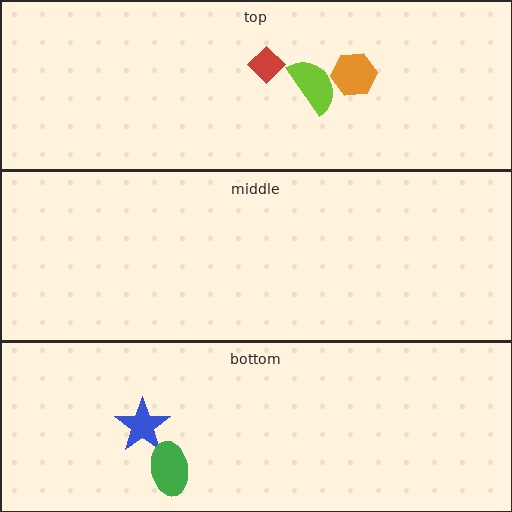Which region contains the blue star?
The bottom region.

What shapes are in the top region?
The red diamond, the orange hexagon, the lime semicircle.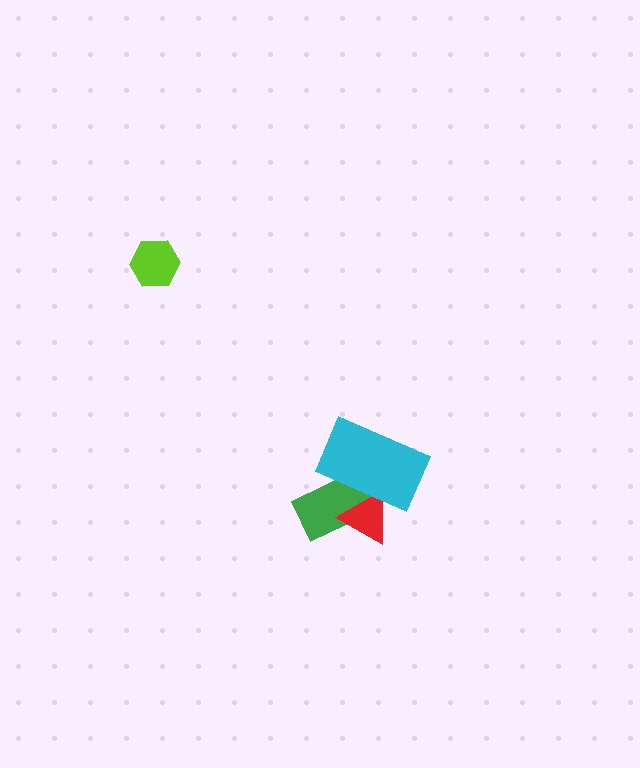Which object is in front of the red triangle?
The cyan rectangle is in front of the red triangle.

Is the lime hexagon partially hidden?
No, no other shape covers it.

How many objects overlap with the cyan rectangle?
2 objects overlap with the cyan rectangle.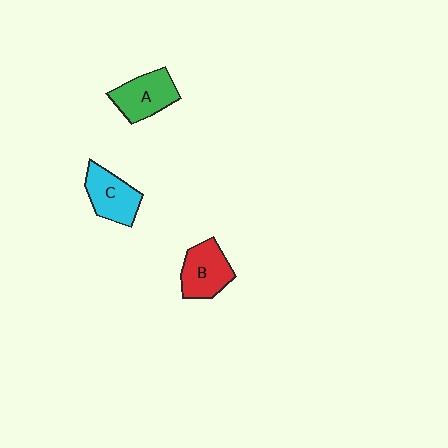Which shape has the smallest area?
Shape C (cyan).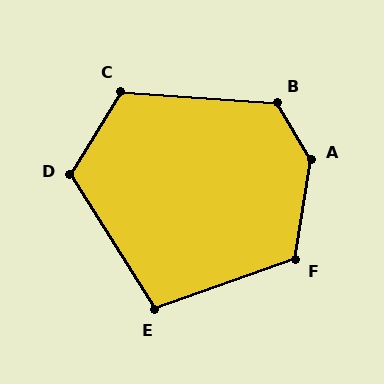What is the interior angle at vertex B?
Approximately 125 degrees (obtuse).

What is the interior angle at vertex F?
Approximately 118 degrees (obtuse).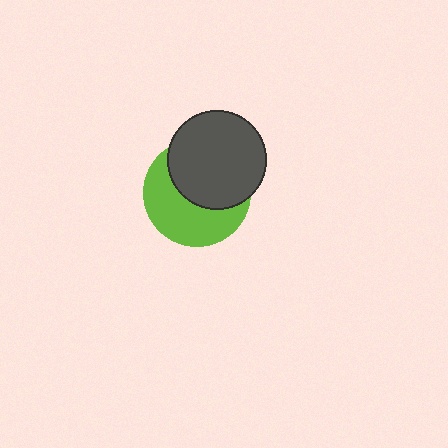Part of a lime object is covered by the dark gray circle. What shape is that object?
It is a circle.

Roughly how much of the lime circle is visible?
About half of it is visible (roughly 50%).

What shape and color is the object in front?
The object in front is a dark gray circle.